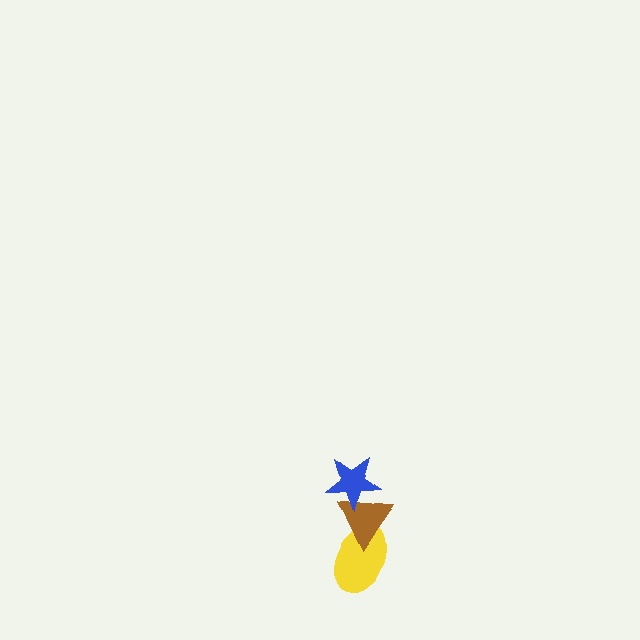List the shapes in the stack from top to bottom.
From top to bottom: the blue star, the brown triangle, the yellow ellipse.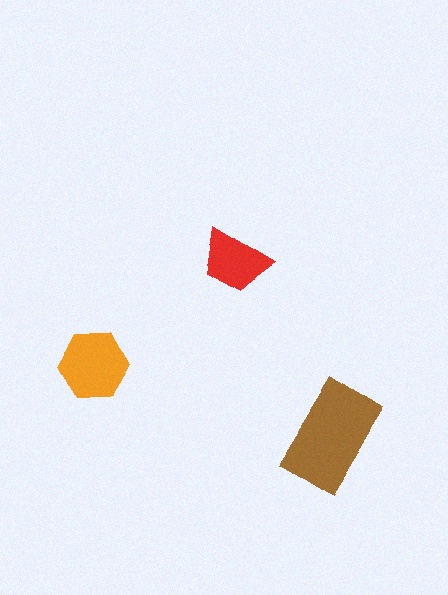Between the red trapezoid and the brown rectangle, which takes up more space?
The brown rectangle.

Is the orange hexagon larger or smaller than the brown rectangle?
Smaller.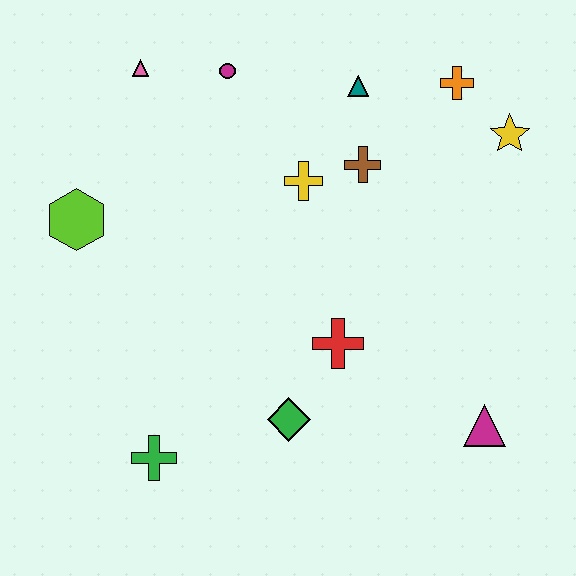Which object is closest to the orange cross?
The yellow star is closest to the orange cross.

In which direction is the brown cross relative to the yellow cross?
The brown cross is to the right of the yellow cross.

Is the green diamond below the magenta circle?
Yes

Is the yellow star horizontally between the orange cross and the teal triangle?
No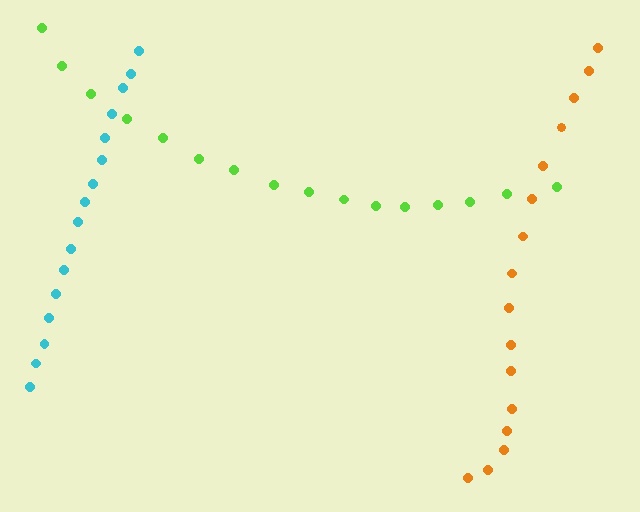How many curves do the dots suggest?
There are 3 distinct paths.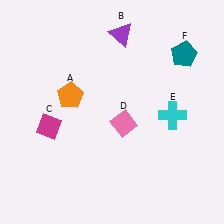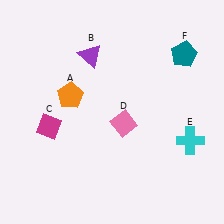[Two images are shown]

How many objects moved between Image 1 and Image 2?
2 objects moved between the two images.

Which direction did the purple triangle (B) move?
The purple triangle (B) moved left.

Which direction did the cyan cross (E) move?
The cyan cross (E) moved down.